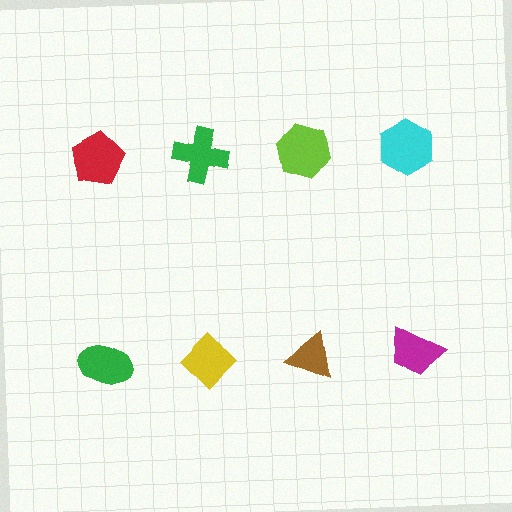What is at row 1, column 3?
A lime hexagon.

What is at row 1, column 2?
A green cross.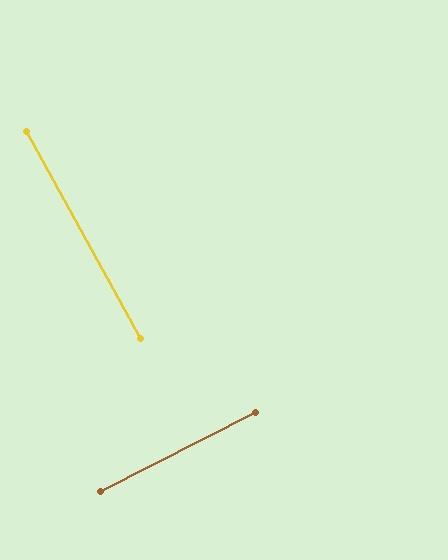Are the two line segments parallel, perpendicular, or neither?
Perpendicular — they meet at approximately 88°.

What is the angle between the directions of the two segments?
Approximately 88 degrees.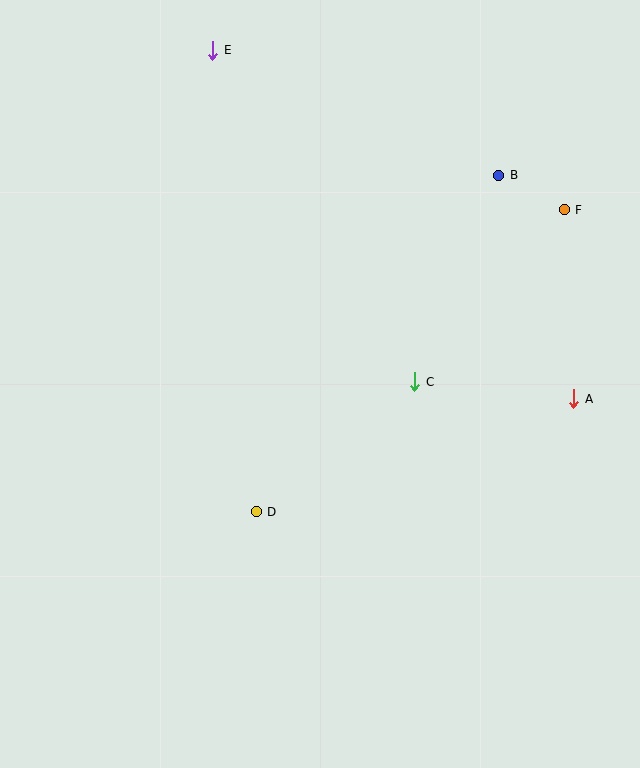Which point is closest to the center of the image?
Point C at (415, 382) is closest to the center.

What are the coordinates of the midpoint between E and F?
The midpoint between E and F is at (389, 130).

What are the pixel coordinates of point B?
Point B is at (499, 175).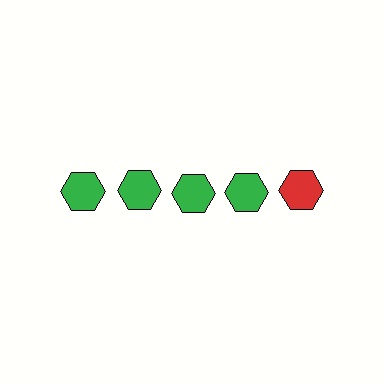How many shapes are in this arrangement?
There are 5 shapes arranged in a grid pattern.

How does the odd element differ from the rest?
It has a different color: red instead of green.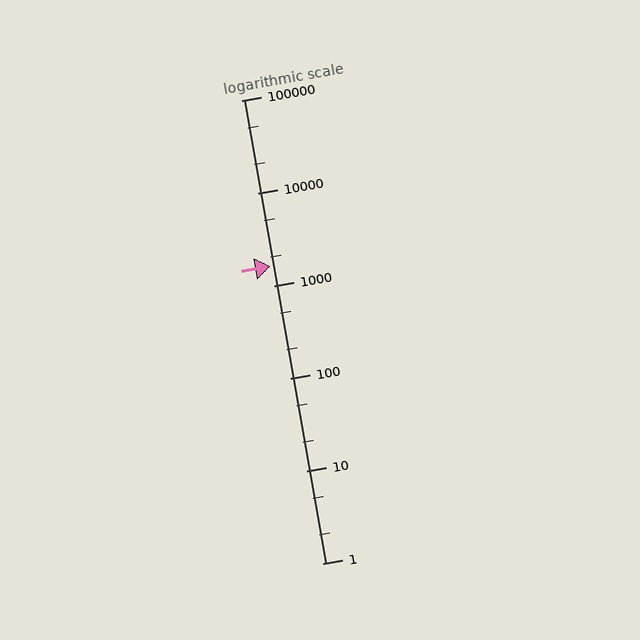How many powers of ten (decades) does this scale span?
The scale spans 5 decades, from 1 to 100000.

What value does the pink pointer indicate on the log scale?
The pointer indicates approximately 1600.